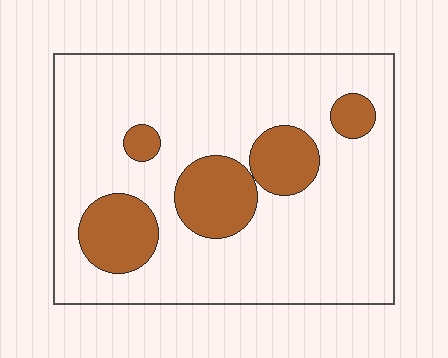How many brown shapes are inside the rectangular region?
5.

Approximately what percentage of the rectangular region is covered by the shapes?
Approximately 20%.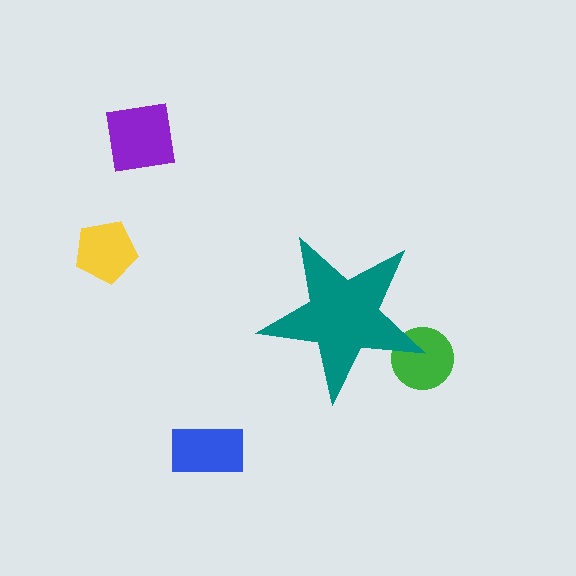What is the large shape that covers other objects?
A teal star.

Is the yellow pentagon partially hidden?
No, the yellow pentagon is fully visible.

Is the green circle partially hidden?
Yes, the green circle is partially hidden behind the teal star.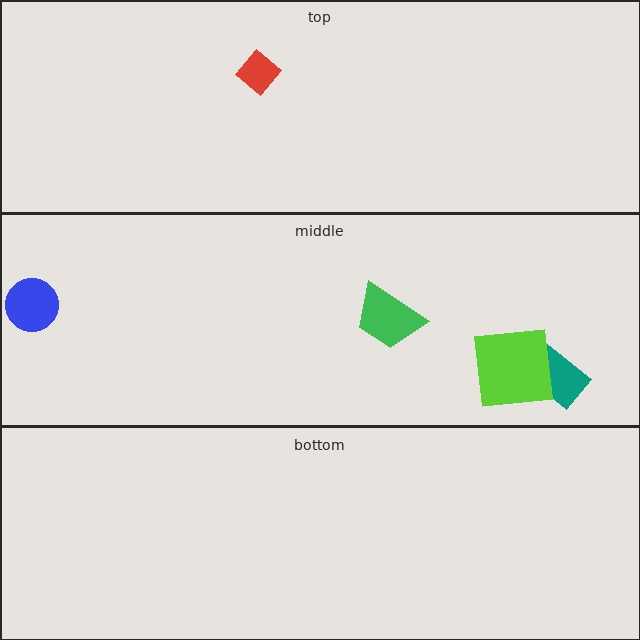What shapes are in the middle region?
The teal rectangle, the blue circle, the green trapezoid, the lime square.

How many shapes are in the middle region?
4.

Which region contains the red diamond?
The top region.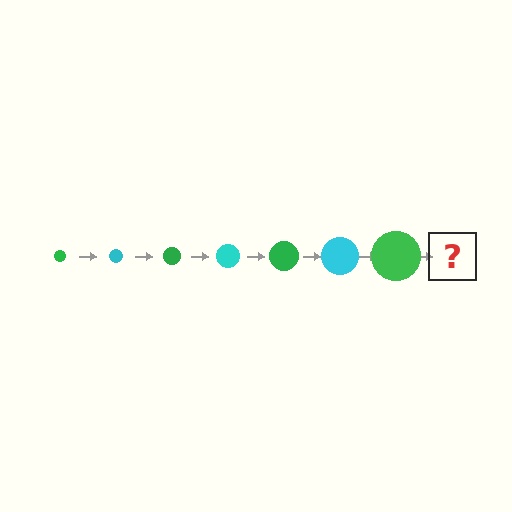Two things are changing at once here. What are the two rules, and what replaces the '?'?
The two rules are that the circle grows larger each step and the color cycles through green and cyan. The '?' should be a cyan circle, larger than the previous one.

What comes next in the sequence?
The next element should be a cyan circle, larger than the previous one.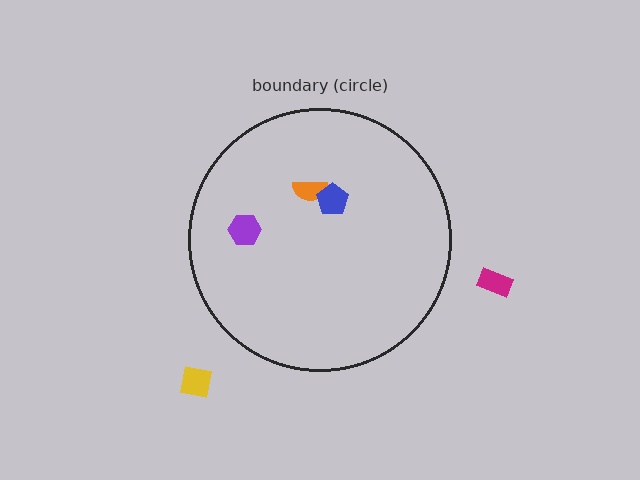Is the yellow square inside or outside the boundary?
Outside.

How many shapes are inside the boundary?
3 inside, 2 outside.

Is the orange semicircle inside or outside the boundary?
Inside.